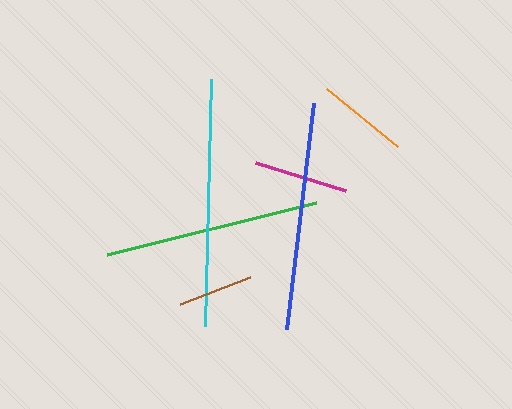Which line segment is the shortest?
The brown line is the shortest at approximately 75 pixels.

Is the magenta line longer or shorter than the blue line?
The blue line is longer than the magenta line.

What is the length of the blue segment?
The blue segment is approximately 228 pixels long.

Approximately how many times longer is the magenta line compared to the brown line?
The magenta line is approximately 1.3 times the length of the brown line.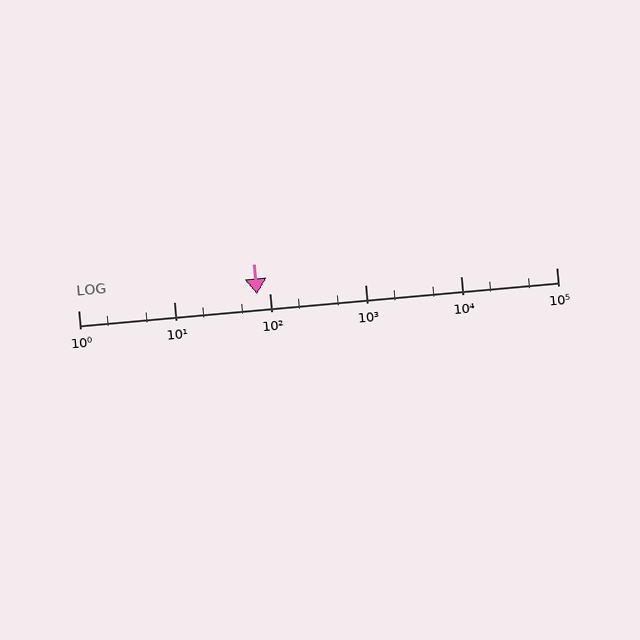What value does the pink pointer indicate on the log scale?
The pointer indicates approximately 74.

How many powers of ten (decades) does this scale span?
The scale spans 5 decades, from 1 to 100000.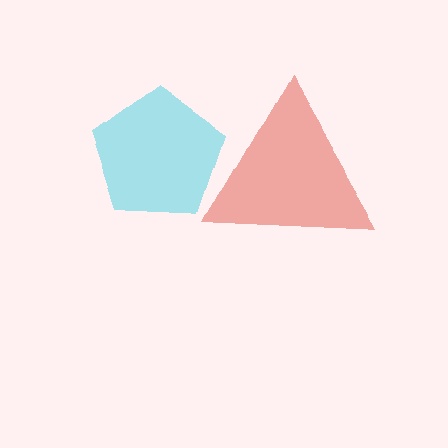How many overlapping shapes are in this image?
There are 2 overlapping shapes in the image.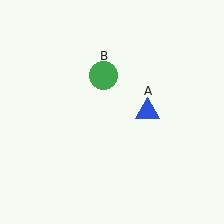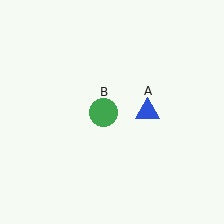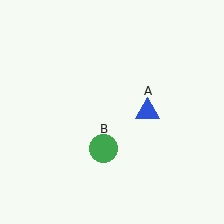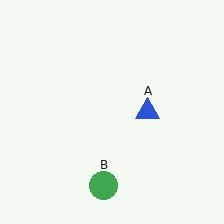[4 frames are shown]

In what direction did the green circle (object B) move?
The green circle (object B) moved down.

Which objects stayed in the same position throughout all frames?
Blue triangle (object A) remained stationary.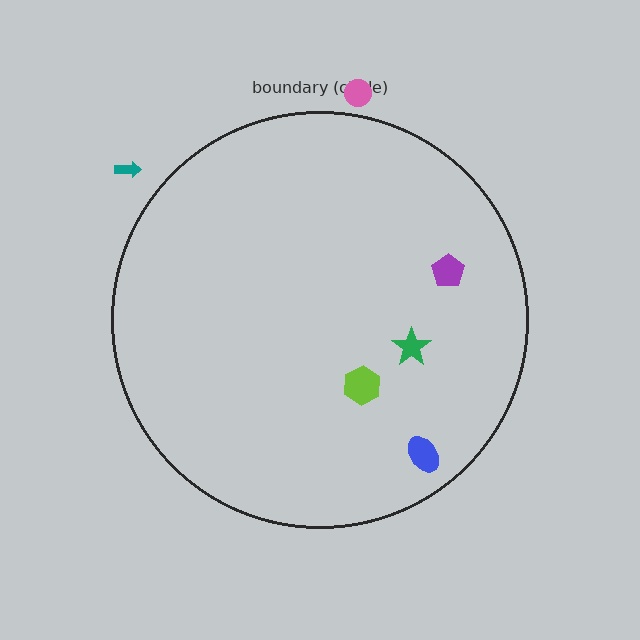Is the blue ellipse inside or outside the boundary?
Inside.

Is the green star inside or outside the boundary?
Inside.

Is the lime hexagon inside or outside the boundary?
Inside.